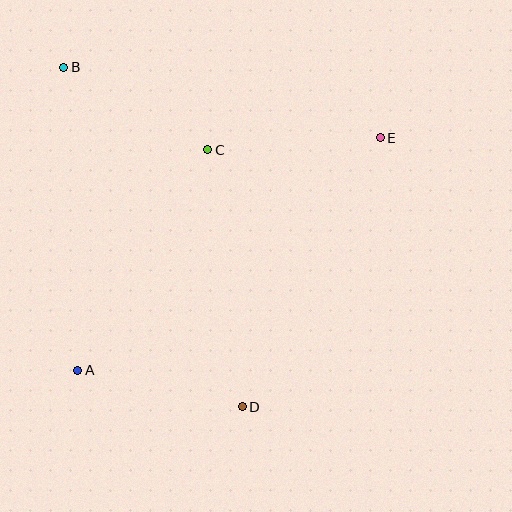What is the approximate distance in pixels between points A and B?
The distance between A and B is approximately 303 pixels.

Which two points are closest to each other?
Points B and C are closest to each other.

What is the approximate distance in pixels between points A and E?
The distance between A and E is approximately 382 pixels.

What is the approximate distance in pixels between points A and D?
The distance between A and D is approximately 169 pixels.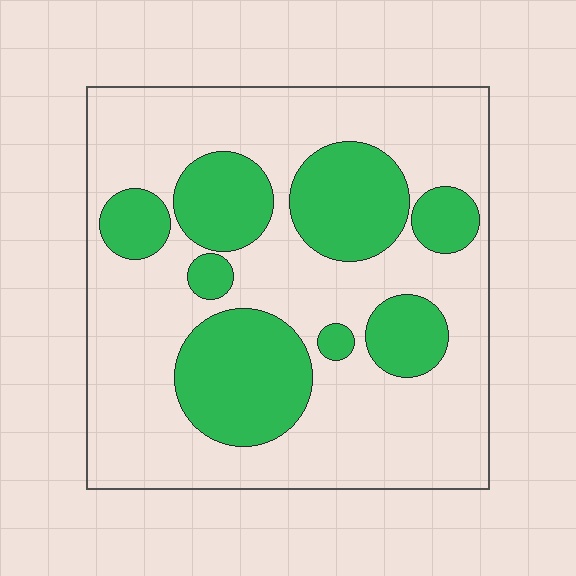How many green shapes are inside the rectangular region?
8.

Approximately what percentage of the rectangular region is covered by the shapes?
Approximately 30%.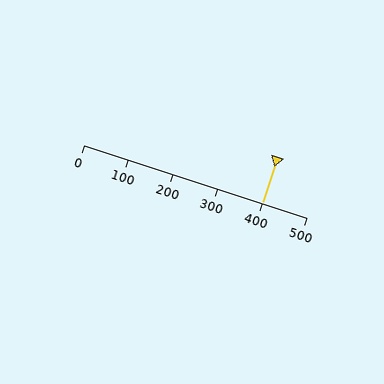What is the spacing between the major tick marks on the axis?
The major ticks are spaced 100 apart.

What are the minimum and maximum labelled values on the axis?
The axis runs from 0 to 500.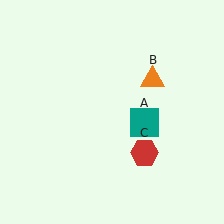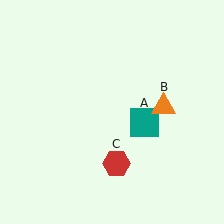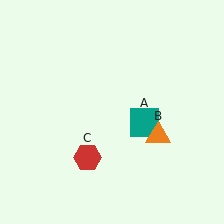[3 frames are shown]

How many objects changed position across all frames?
2 objects changed position: orange triangle (object B), red hexagon (object C).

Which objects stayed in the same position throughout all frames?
Teal square (object A) remained stationary.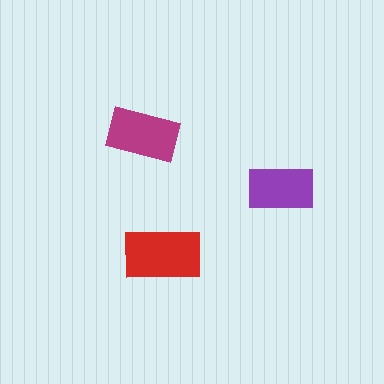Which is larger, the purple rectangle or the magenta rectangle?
The magenta one.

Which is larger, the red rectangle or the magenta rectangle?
The red one.